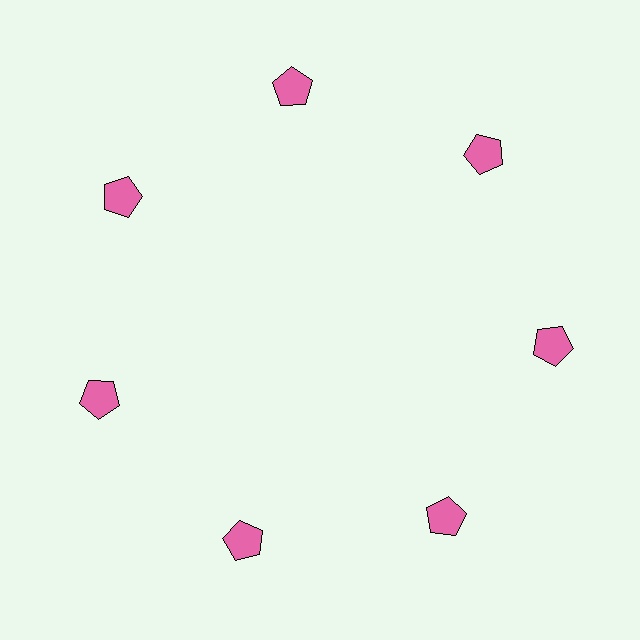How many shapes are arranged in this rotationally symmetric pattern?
There are 7 shapes, arranged in 7 groups of 1.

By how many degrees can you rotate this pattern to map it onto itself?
The pattern maps onto itself every 51 degrees of rotation.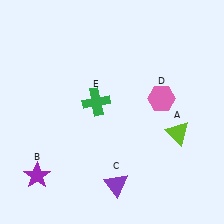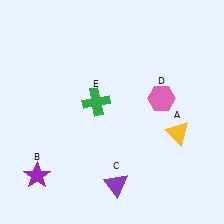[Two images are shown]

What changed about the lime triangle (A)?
In Image 1, A is lime. In Image 2, it changed to yellow.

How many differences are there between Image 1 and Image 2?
There is 1 difference between the two images.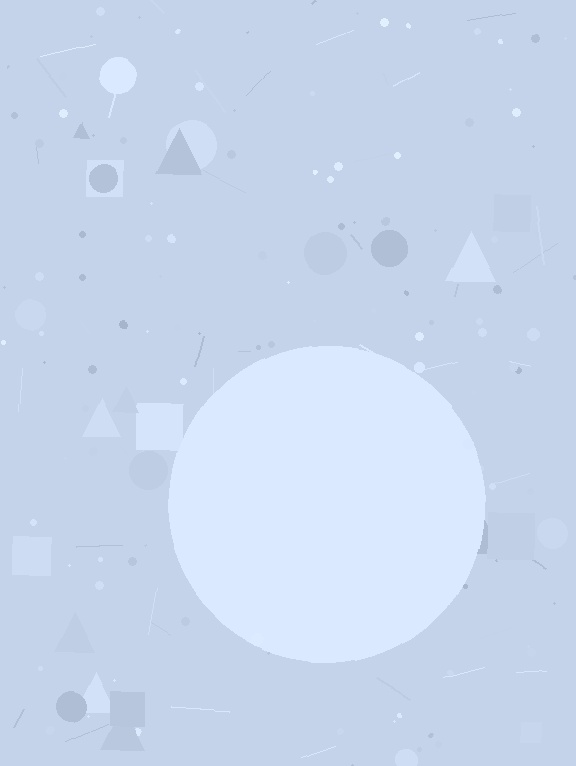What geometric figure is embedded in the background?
A circle is embedded in the background.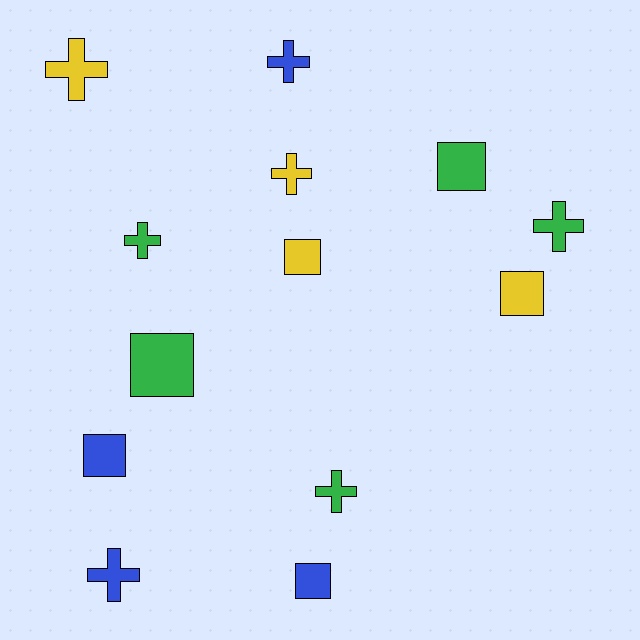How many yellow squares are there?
There are 2 yellow squares.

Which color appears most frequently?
Green, with 5 objects.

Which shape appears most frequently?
Cross, with 7 objects.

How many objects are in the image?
There are 13 objects.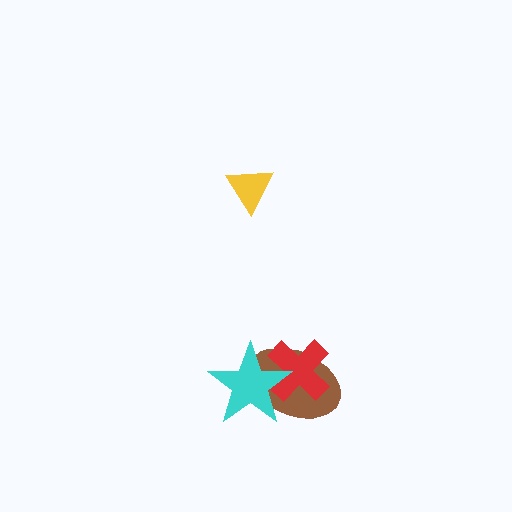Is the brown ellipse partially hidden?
Yes, it is partially covered by another shape.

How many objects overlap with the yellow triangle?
0 objects overlap with the yellow triangle.